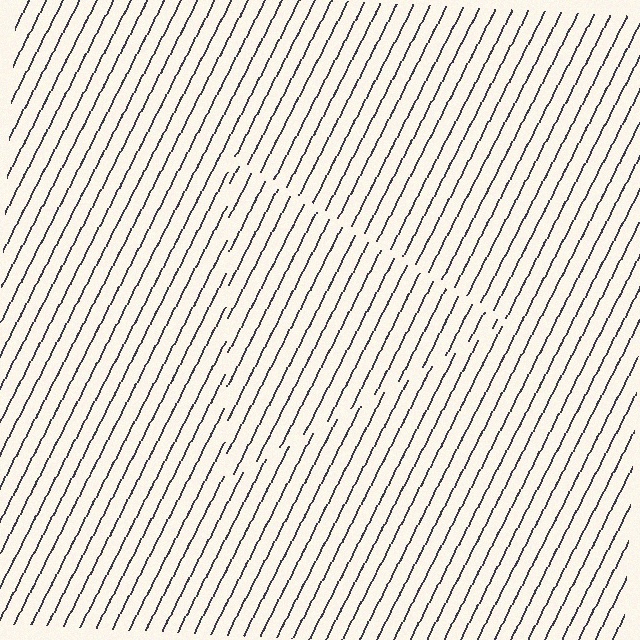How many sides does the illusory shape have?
3 sides — the line-ends trace a triangle.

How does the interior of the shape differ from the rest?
The interior of the shape contains the same grating, shifted by half a period — the contour is defined by the phase discontinuity where line-ends from the inner and outer gratings abut.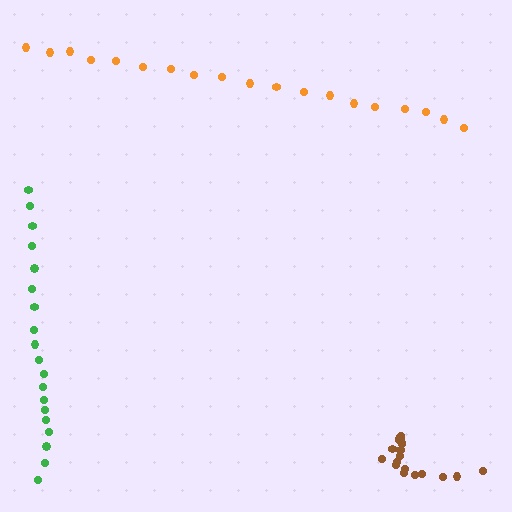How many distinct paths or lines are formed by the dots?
There are 3 distinct paths.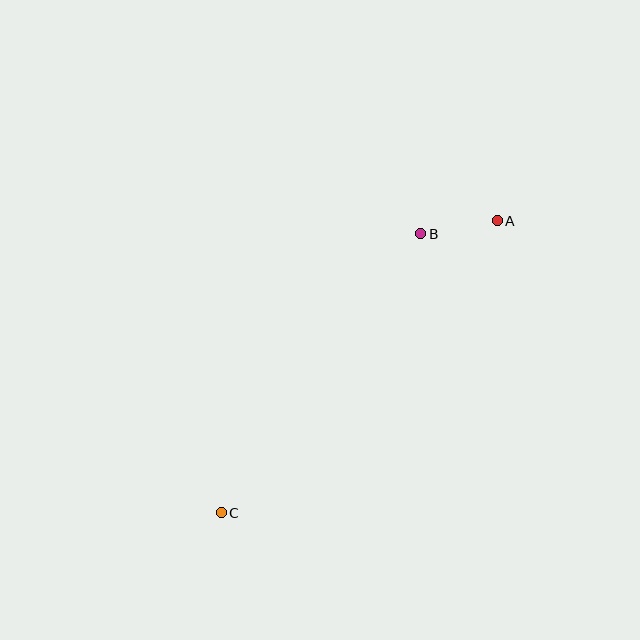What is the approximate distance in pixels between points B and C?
The distance between B and C is approximately 343 pixels.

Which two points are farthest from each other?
Points A and C are farthest from each other.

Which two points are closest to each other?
Points A and B are closest to each other.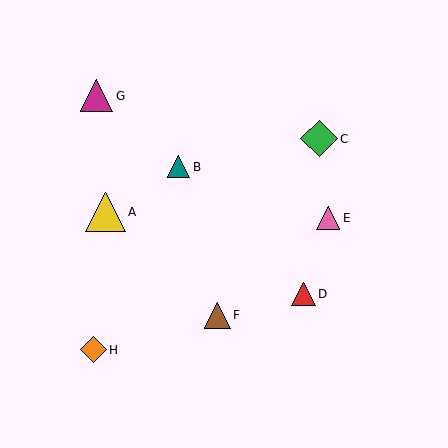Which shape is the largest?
The yellow triangle (labeled A) is the largest.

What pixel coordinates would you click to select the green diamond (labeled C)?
Click at (319, 139) to select the green diamond C.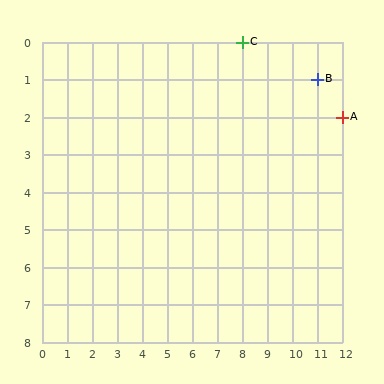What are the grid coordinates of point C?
Point C is at grid coordinates (8, 0).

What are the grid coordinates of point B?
Point B is at grid coordinates (11, 1).